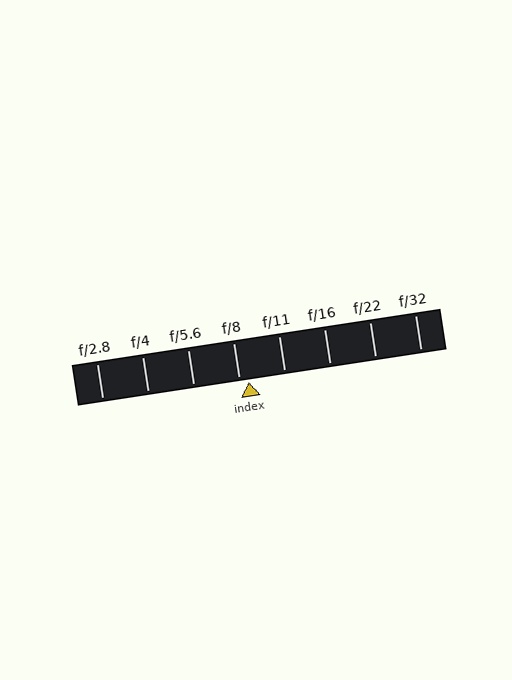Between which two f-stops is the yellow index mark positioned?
The index mark is between f/8 and f/11.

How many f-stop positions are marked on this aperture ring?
There are 8 f-stop positions marked.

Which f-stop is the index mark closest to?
The index mark is closest to f/8.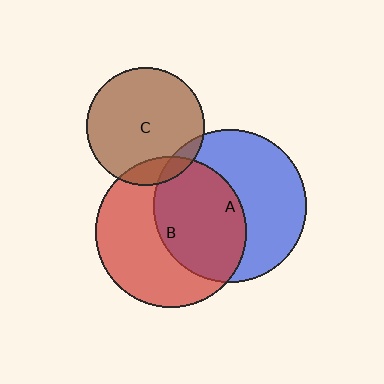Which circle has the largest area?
Circle A (blue).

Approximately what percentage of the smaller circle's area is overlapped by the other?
Approximately 15%.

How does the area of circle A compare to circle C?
Approximately 1.7 times.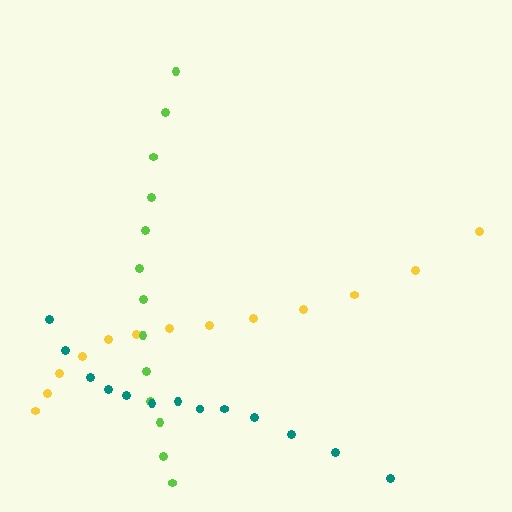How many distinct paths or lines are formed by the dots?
There are 3 distinct paths.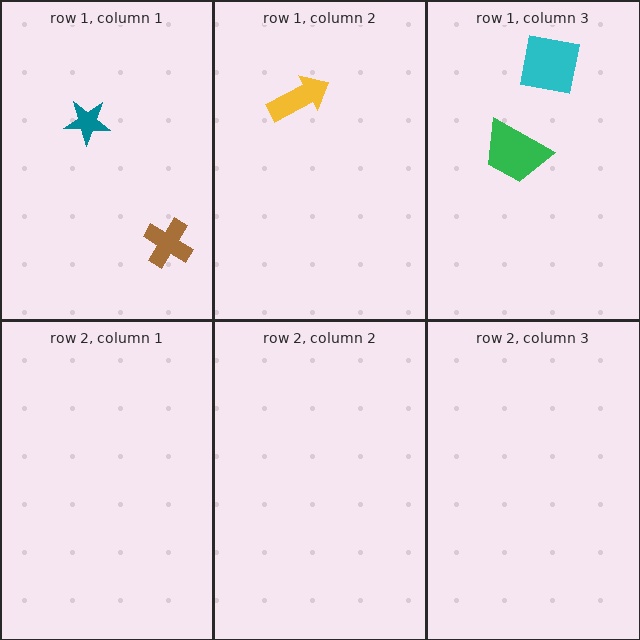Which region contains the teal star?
The row 1, column 1 region.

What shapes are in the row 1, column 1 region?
The teal star, the brown cross.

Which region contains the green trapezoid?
The row 1, column 3 region.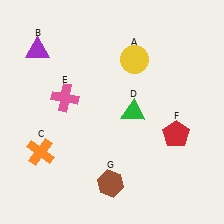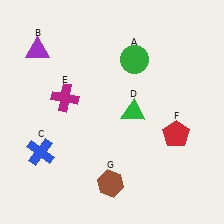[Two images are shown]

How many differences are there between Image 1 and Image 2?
There are 3 differences between the two images.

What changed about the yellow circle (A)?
In Image 1, A is yellow. In Image 2, it changed to green.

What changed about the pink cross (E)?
In Image 1, E is pink. In Image 2, it changed to magenta.